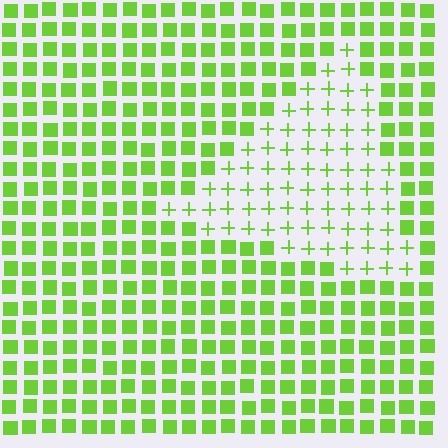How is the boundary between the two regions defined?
The boundary is defined by a change in element shape: plus signs inside vs. squares outside. All elements share the same color and spacing.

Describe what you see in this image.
The image is filled with small lime elements arranged in a uniform grid. A triangle-shaped region contains plus signs, while the surrounding area contains squares. The boundary is defined purely by the change in element shape.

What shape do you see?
I see a triangle.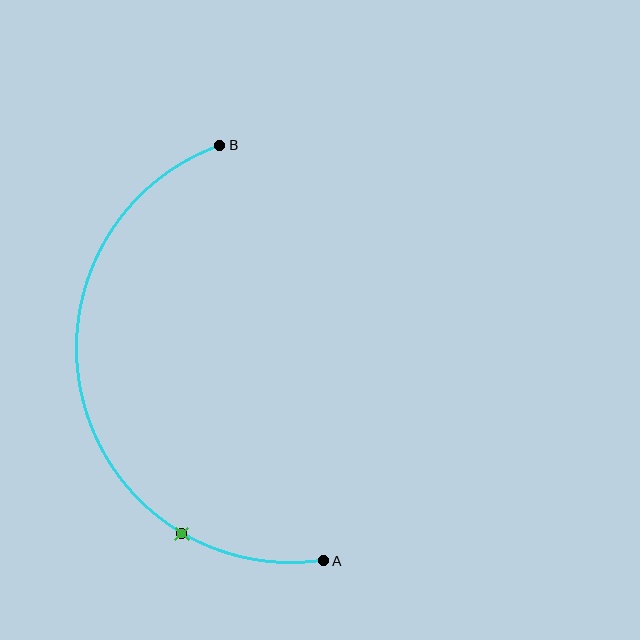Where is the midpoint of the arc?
The arc midpoint is the point on the curve farthest from the straight line joining A and B. It sits to the left of that line.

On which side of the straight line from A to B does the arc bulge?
The arc bulges to the left of the straight line connecting A and B.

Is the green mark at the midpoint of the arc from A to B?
No. The green mark lies on the arc but is closer to endpoint A. The arc midpoint would be at the point on the curve equidistant along the arc from both A and B.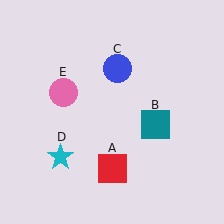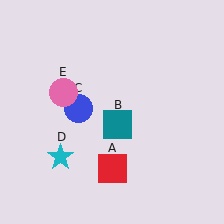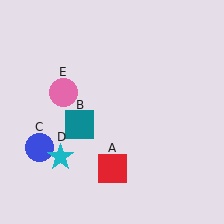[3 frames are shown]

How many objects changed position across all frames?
2 objects changed position: teal square (object B), blue circle (object C).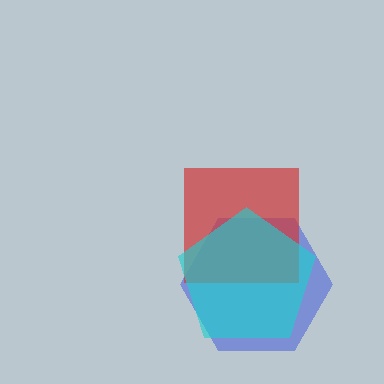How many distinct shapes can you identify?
There are 3 distinct shapes: a blue hexagon, a red square, a cyan pentagon.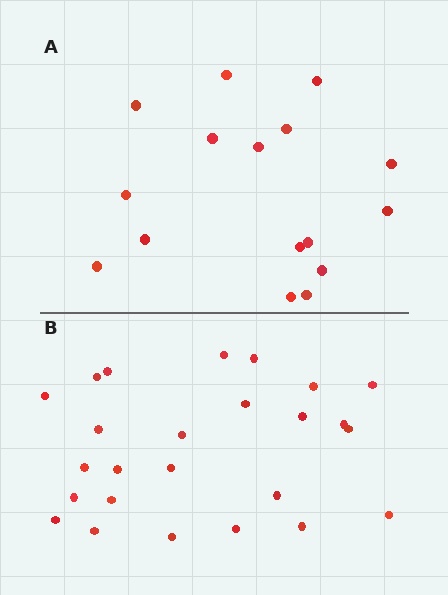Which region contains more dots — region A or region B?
Region B (the bottom region) has more dots.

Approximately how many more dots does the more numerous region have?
Region B has roughly 8 or so more dots than region A.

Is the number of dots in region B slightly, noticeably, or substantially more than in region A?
Region B has substantially more. The ratio is roughly 1.6 to 1.